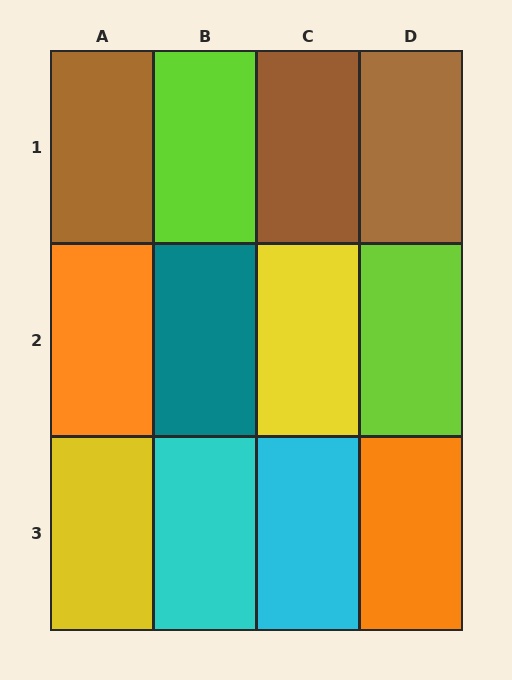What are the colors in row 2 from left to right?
Orange, teal, yellow, lime.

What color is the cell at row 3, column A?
Yellow.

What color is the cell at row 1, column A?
Brown.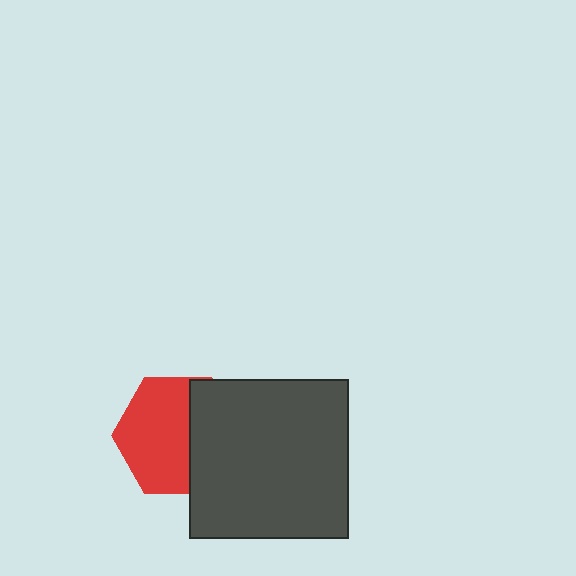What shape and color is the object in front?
The object in front is a dark gray square.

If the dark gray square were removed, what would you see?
You would see the complete red hexagon.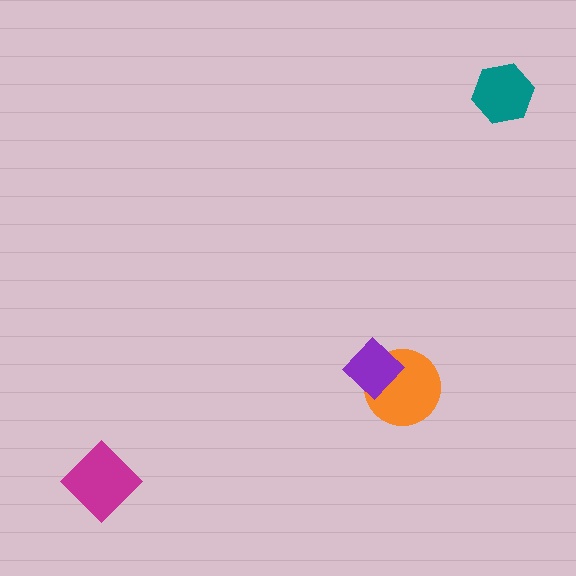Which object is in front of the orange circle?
The purple diamond is in front of the orange circle.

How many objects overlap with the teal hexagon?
0 objects overlap with the teal hexagon.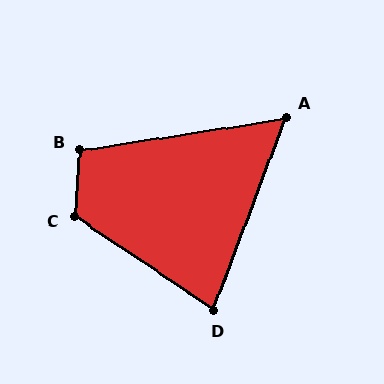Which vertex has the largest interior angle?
C, at approximately 120 degrees.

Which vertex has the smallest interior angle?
A, at approximately 60 degrees.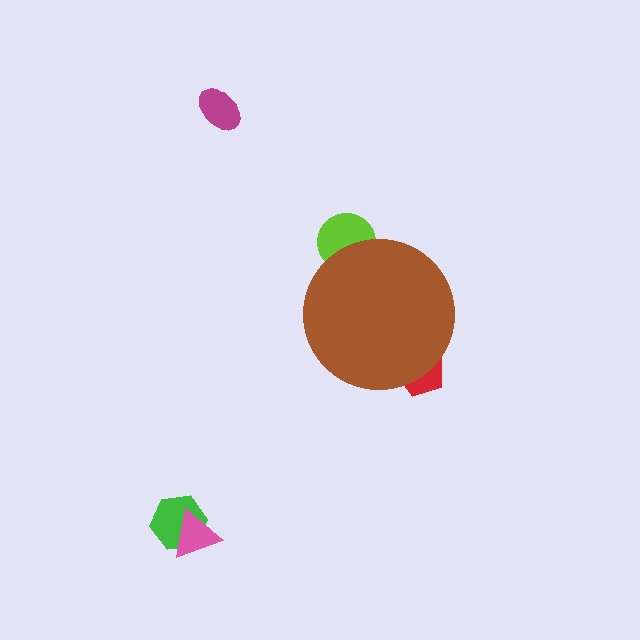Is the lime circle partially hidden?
Yes, the lime circle is partially hidden behind the brown circle.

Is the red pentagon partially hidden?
Yes, the red pentagon is partially hidden behind the brown circle.